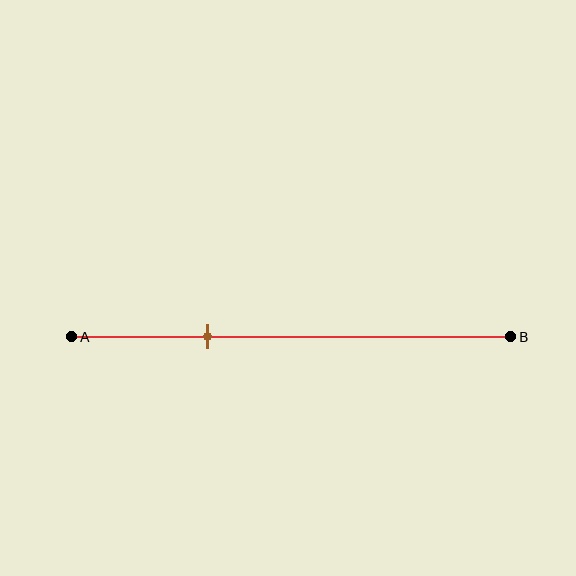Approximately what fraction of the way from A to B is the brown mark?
The brown mark is approximately 30% of the way from A to B.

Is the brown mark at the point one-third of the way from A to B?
Yes, the mark is approximately at the one-third point.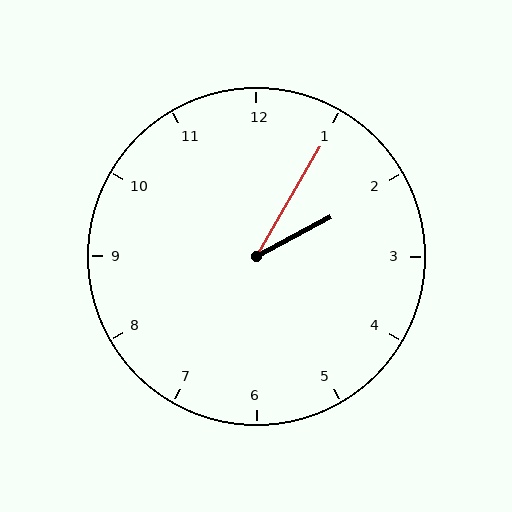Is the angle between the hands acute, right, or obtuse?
It is acute.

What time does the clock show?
2:05.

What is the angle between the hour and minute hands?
Approximately 32 degrees.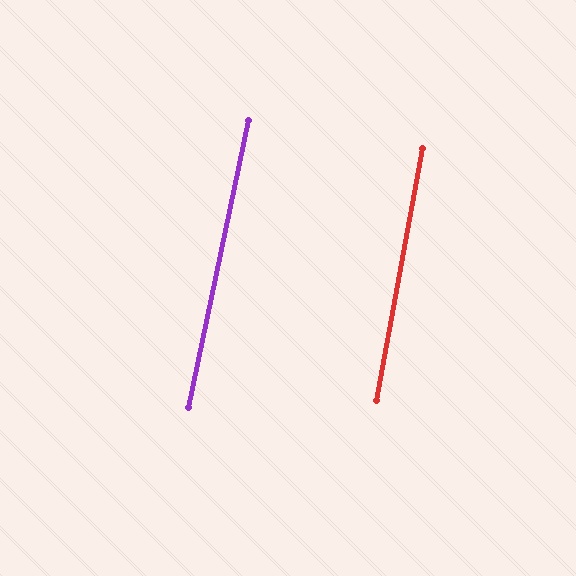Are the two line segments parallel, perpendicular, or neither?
Parallel — their directions differ by only 1.7°.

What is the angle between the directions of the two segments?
Approximately 2 degrees.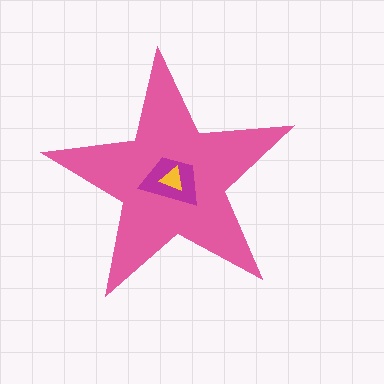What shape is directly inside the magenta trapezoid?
The yellow triangle.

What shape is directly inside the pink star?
The magenta trapezoid.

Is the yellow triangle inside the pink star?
Yes.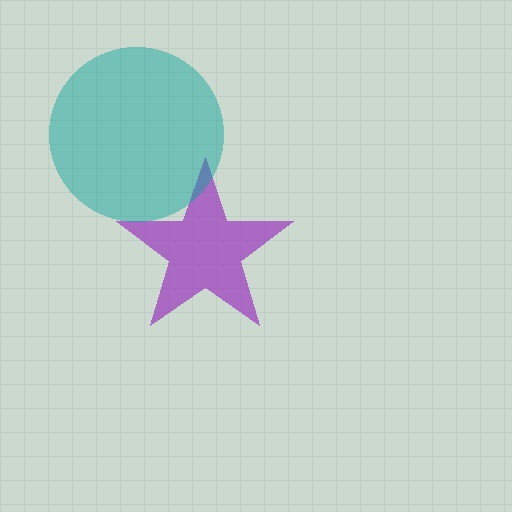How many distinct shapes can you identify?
There are 2 distinct shapes: a purple star, a teal circle.